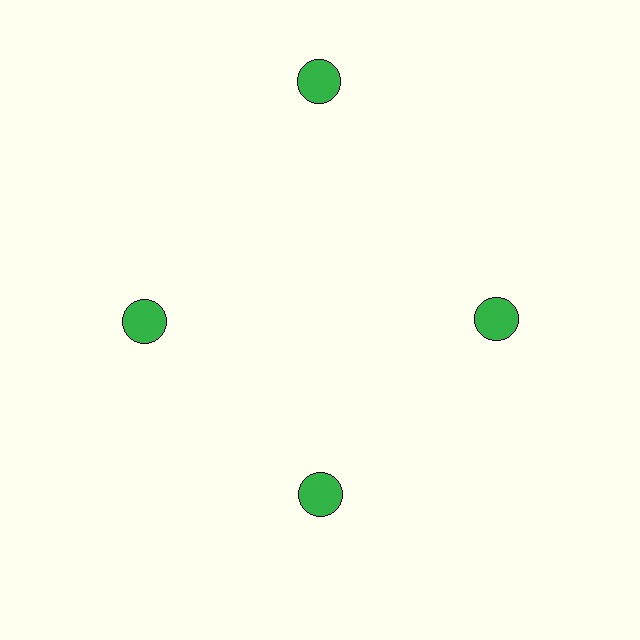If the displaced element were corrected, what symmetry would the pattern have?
It would have 4-fold rotational symmetry — the pattern would map onto itself every 90 degrees.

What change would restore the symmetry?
The symmetry would be restored by moving it inward, back onto the ring so that all 4 circles sit at equal angles and equal distance from the center.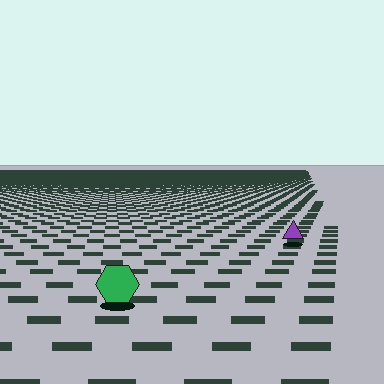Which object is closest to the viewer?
The green hexagon is closest. The texture marks near it are larger and more spread out.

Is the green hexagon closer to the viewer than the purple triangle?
Yes. The green hexagon is closer — you can tell from the texture gradient: the ground texture is coarser near it.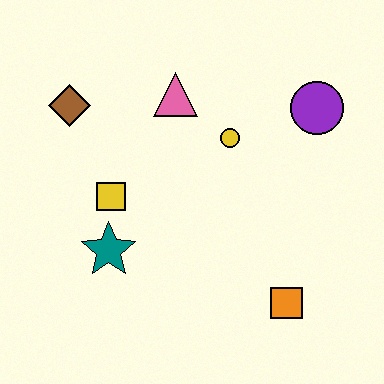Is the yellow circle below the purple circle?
Yes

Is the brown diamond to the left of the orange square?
Yes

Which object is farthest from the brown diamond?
The orange square is farthest from the brown diamond.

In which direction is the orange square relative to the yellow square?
The orange square is to the right of the yellow square.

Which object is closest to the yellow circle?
The pink triangle is closest to the yellow circle.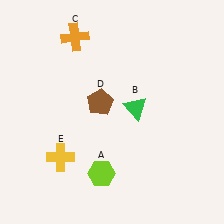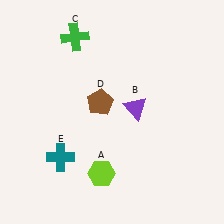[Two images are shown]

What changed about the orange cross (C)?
In Image 1, C is orange. In Image 2, it changed to green.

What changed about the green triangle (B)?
In Image 1, B is green. In Image 2, it changed to purple.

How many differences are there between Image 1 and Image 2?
There are 3 differences between the two images.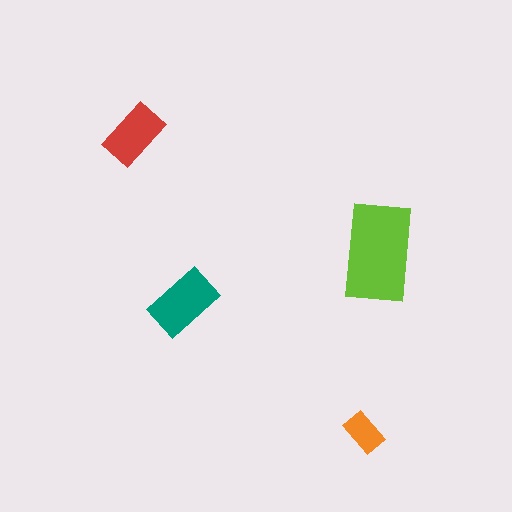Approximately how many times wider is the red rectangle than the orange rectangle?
About 1.5 times wider.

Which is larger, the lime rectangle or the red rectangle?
The lime one.